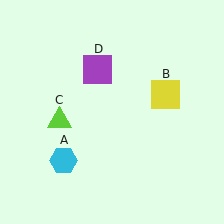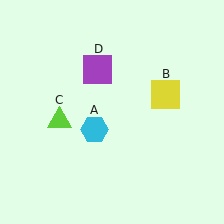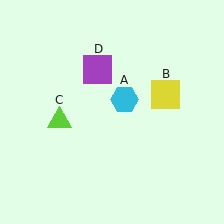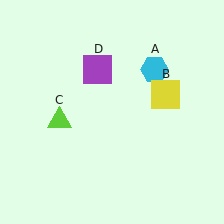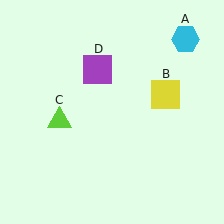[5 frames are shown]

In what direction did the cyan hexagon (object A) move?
The cyan hexagon (object A) moved up and to the right.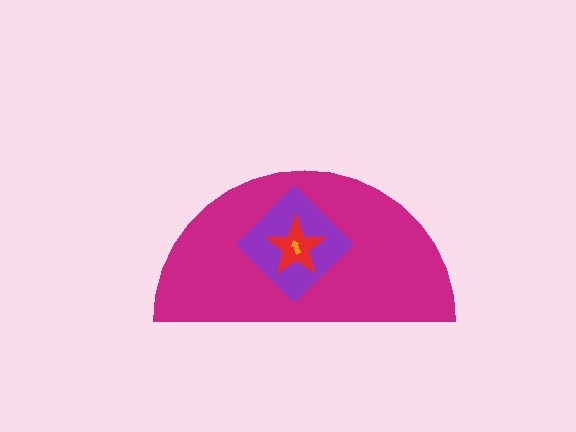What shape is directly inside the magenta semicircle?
The purple diamond.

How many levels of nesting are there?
4.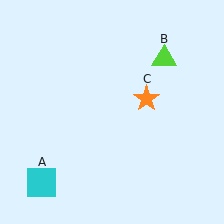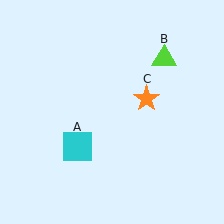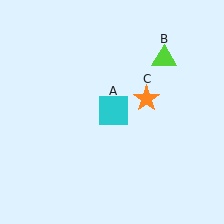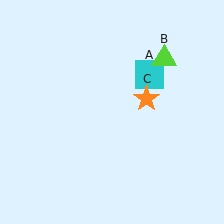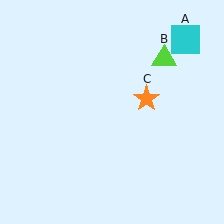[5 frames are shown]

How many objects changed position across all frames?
1 object changed position: cyan square (object A).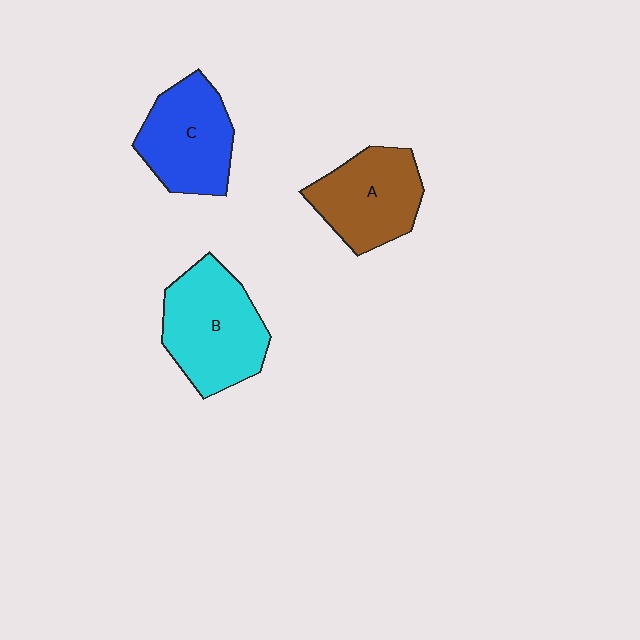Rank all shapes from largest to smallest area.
From largest to smallest: B (cyan), C (blue), A (brown).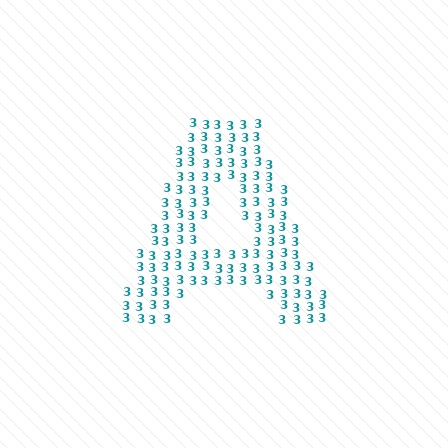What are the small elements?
The small elements are digit 3's.